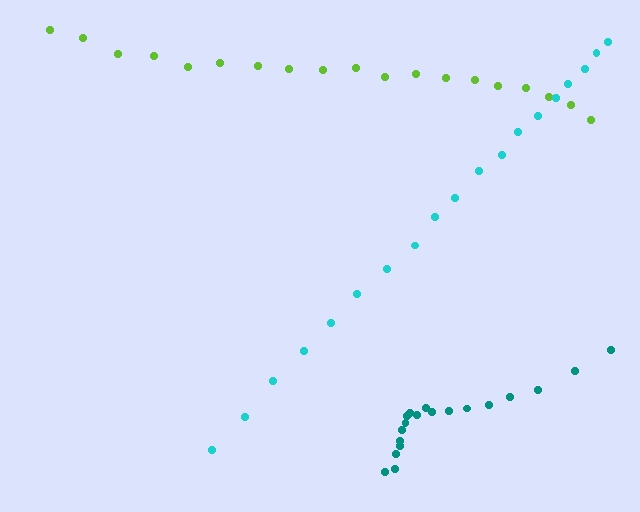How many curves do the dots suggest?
There are 3 distinct paths.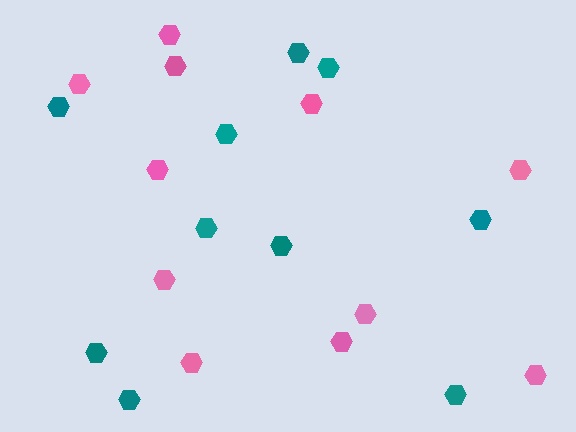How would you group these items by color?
There are 2 groups: one group of pink hexagons (11) and one group of teal hexagons (10).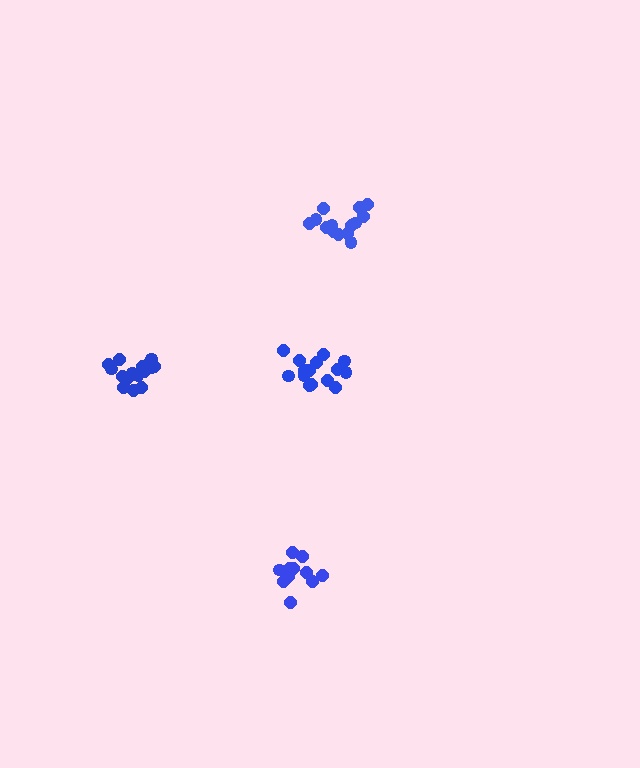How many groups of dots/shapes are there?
There are 4 groups.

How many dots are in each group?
Group 1: 15 dots, Group 2: 16 dots, Group 3: 14 dots, Group 4: 11 dots (56 total).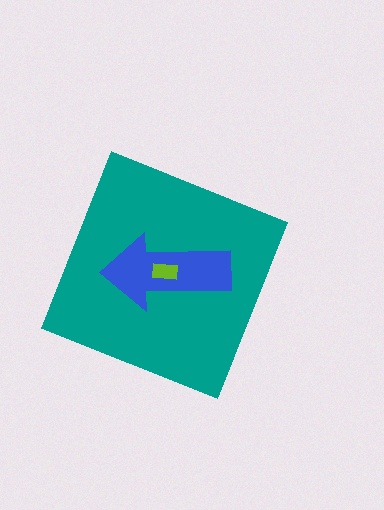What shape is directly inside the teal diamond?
The blue arrow.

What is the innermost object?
The lime rectangle.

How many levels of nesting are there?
3.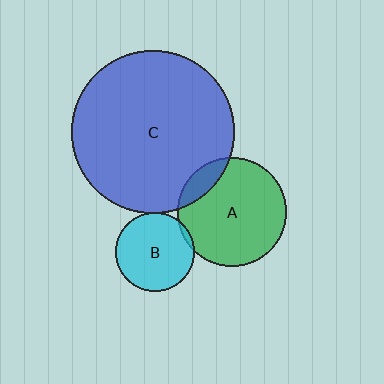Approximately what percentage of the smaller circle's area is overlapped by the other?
Approximately 5%.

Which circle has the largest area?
Circle C (blue).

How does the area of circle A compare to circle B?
Approximately 1.9 times.